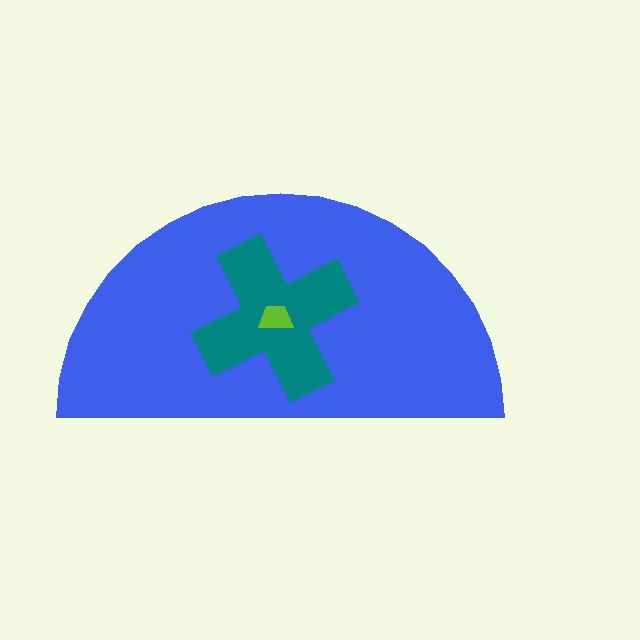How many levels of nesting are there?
3.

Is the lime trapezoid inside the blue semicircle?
Yes.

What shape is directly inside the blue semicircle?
The teal cross.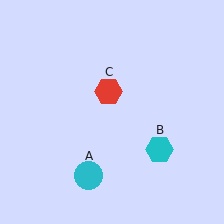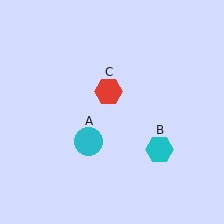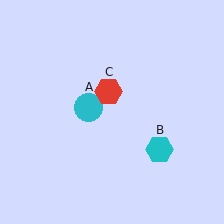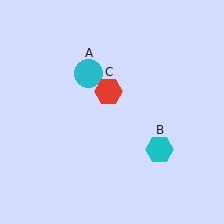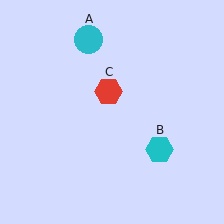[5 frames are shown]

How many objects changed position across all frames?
1 object changed position: cyan circle (object A).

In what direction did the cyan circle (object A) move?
The cyan circle (object A) moved up.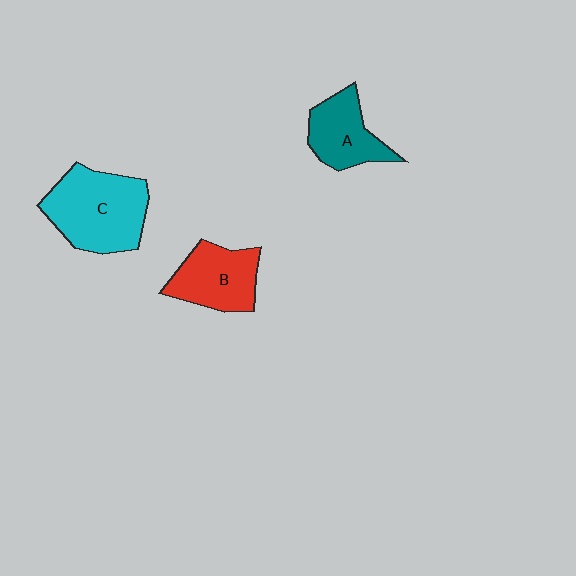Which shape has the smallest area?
Shape A (teal).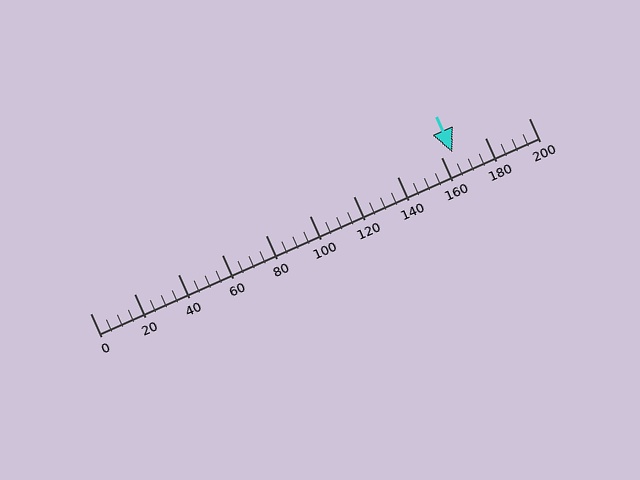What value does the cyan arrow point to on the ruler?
The cyan arrow points to approximately 165.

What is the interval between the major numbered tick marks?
The major tick marks are spaced 20 units apart.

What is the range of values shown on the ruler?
The ruler shows values from 0 to 200.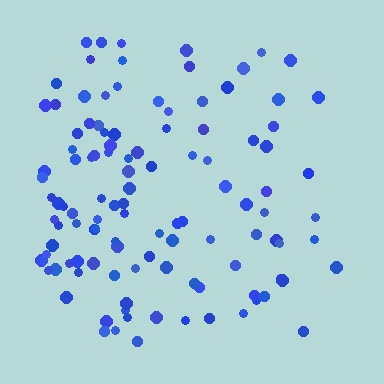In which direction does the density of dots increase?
From right to left, with the left side densest.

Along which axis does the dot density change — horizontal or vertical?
Horizontal.